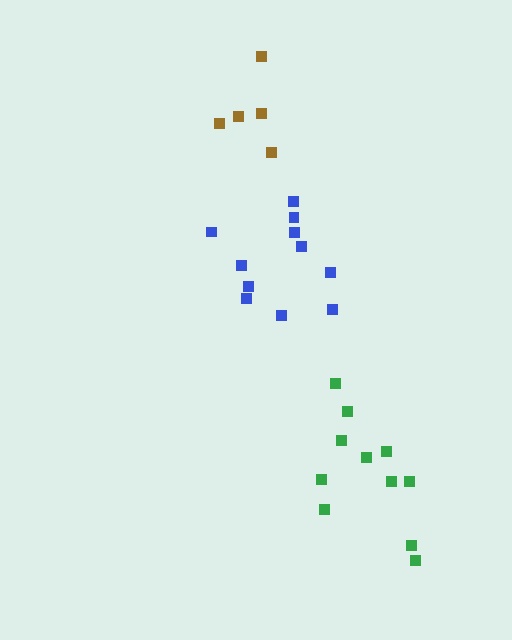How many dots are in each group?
Group 1: 11 dots, Group 2: 5 dots, Group 3: 11 dots (27 total).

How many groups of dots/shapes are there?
There are 3 groups.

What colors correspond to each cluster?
The clusters are colored: green, brown, blue.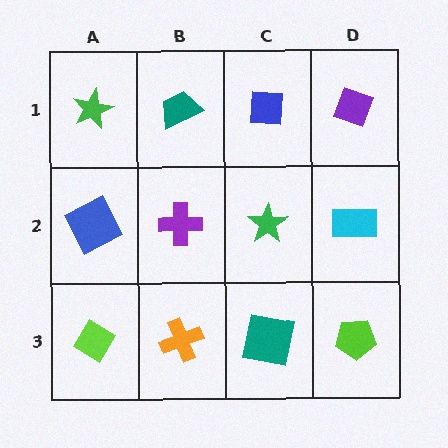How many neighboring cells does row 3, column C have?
3.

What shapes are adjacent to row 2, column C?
A blue square (row 1, column C), a teal square (row 3, column C), a purple cross (row 2, column B), a cyan rectangle (row 2, column D).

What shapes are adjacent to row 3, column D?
A cyan rectangle (row 2, column D), a teal square (row 3, column C).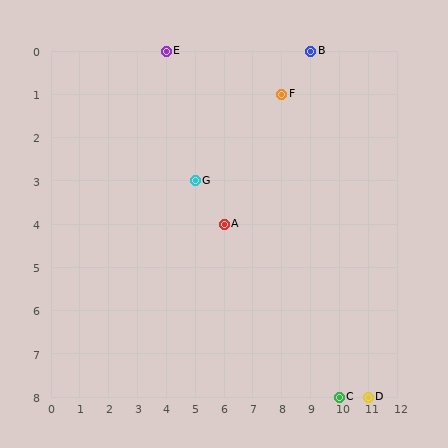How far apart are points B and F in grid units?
Points B and F are 1 column and 1 row apart (about 1.4 grid units diagonally).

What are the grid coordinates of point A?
Point A is at grid coordinates (6, 4).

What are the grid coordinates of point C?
Point C is at grid coordinates (10, 8).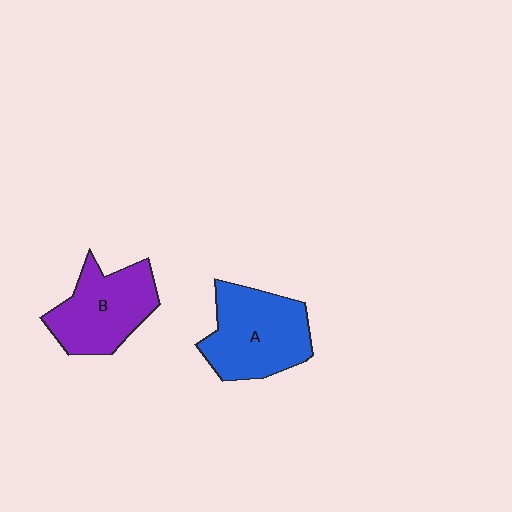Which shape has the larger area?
Shape A (blue).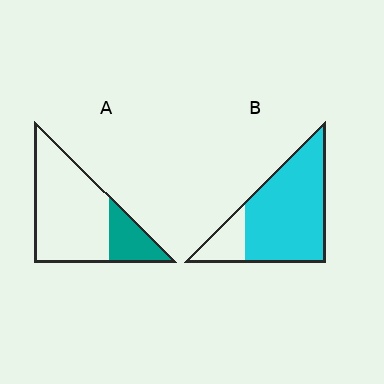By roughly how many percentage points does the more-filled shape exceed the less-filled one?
By roughly 60 percentage points (B over A).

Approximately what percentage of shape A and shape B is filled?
A is approximately 25% and B is approximately 80%.